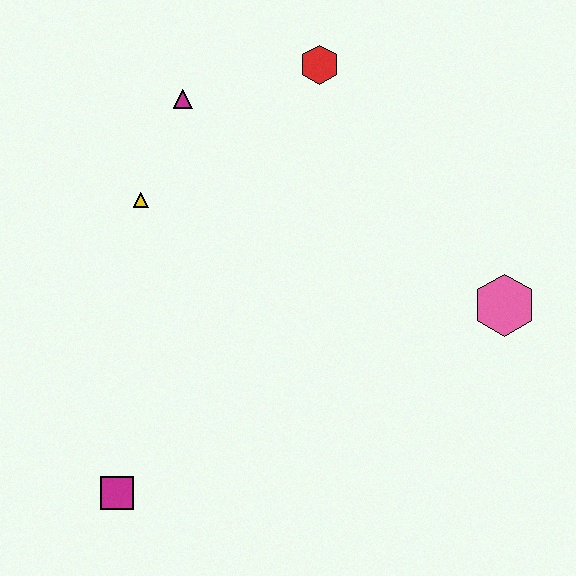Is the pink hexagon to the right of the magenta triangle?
Yes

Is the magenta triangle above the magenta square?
Yes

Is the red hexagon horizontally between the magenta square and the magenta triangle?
No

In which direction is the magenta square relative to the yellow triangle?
The magenta square is below the yellow triangle.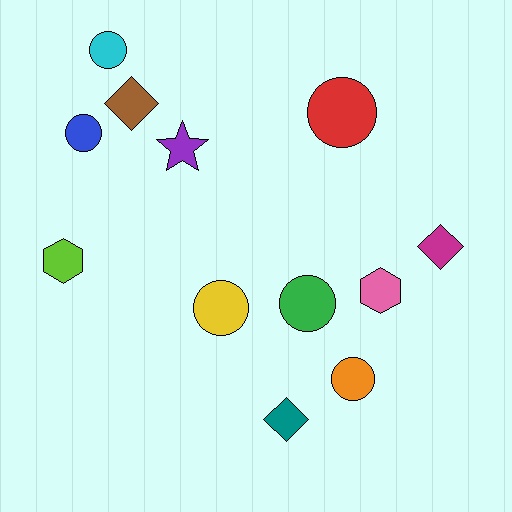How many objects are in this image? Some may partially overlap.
There are 12 objects.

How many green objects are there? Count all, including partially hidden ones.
There is 1 green object.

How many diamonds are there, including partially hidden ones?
There are 3 diamonds.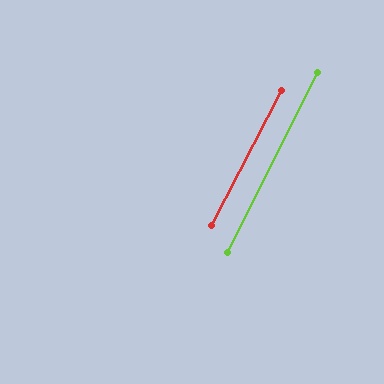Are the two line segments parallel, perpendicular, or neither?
Parallel — their directions differ by only 1.1°.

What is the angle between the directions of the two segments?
Approximately 1 degree.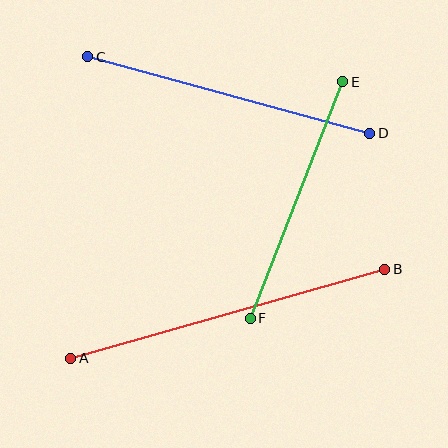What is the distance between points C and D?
The distance is approximately 292 pixels.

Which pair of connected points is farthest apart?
Points A and B are farthest apart.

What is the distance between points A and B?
The distance is approximately 326 pixels.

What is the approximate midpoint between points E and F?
The midpoint is at approximately (296, 200) pixels.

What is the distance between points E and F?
The distance is approximately 254 pixels.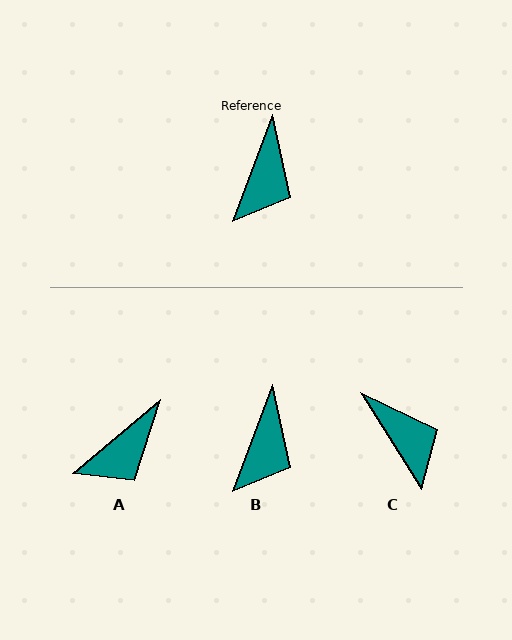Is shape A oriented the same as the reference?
No, it is off by about 29 degrees.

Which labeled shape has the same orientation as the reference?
B.